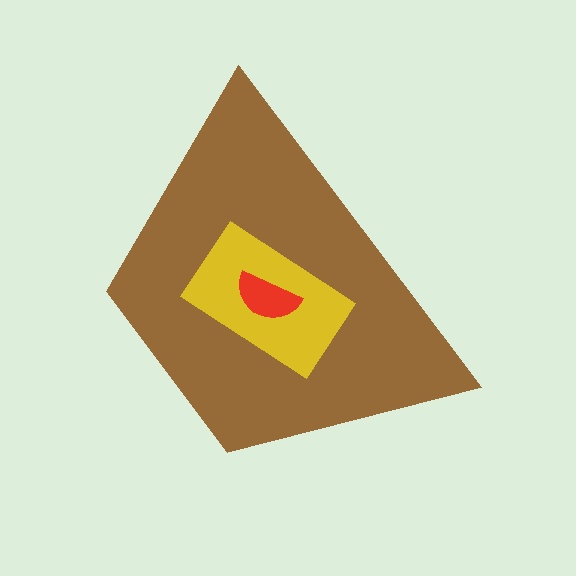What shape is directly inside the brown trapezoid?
The yellow rectangle.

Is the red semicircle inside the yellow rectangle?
Yes.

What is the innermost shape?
The red semicircle.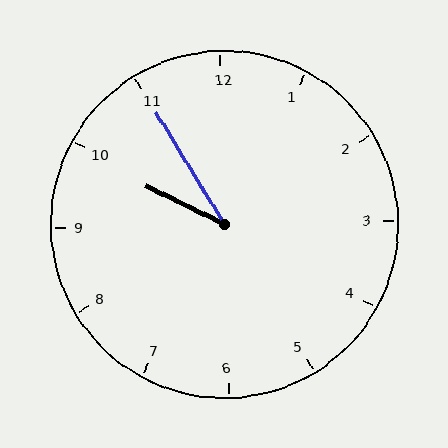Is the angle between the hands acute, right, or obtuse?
It is acute.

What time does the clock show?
9:55.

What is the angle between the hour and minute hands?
Approximately 32 degrees.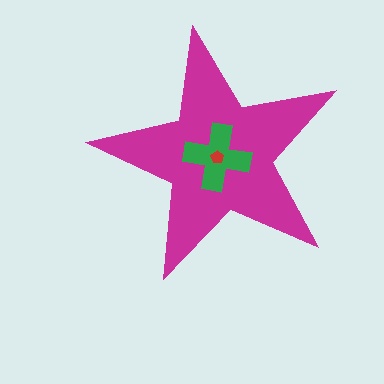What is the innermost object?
The red pentagon.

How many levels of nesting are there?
3.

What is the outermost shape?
The magenta star.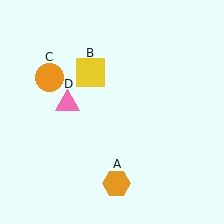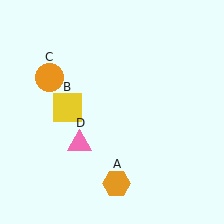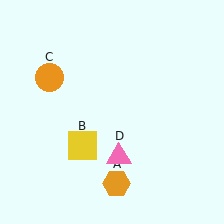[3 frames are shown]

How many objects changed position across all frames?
2 objects changed position: yellow square (object B), pink triangle (object D).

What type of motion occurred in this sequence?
The yellow square (object B), pink triangle (object D) rotated counterclockwise around the center of the scene.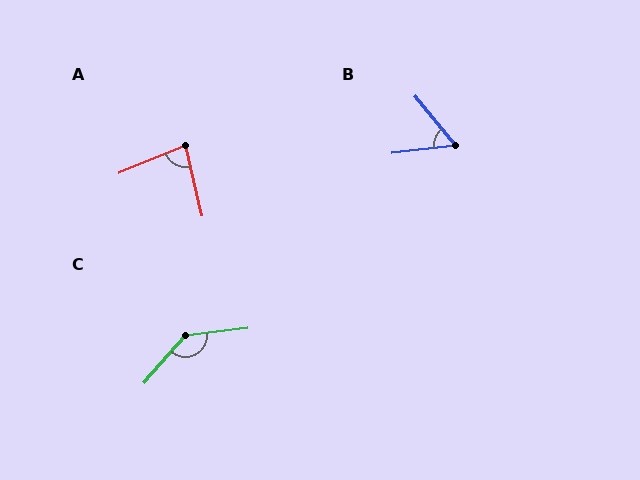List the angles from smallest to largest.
B (57°), A (81°), C (138°).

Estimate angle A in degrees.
Approximately 81 degrees.